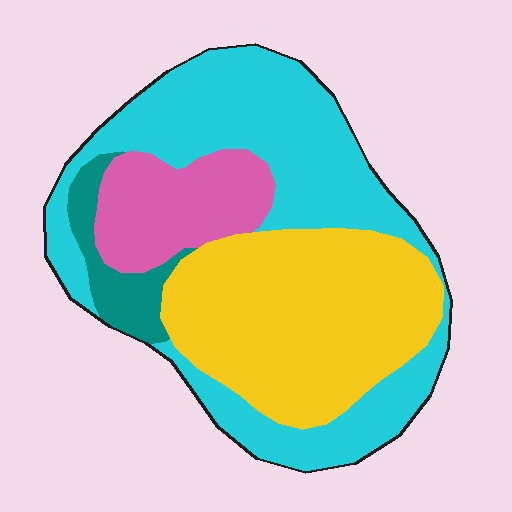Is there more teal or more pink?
Pink.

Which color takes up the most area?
Cyan, at roughly 45%.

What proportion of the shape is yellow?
Yellow covers roughly 35% of the shape.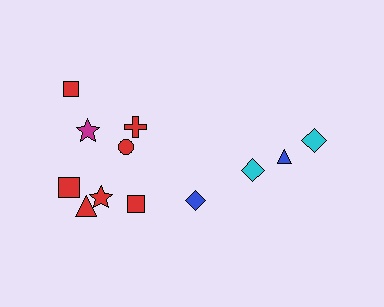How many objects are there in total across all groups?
There are 12 objects.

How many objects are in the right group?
There are 4 objects.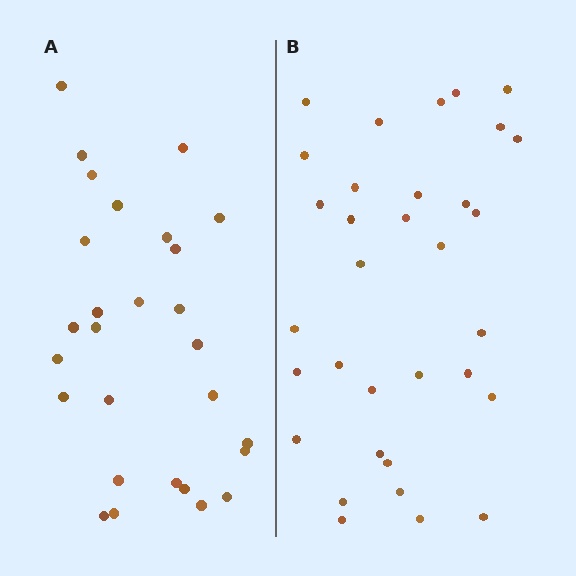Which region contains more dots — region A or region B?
Region B (the right region) has more dots.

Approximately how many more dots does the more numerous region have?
Region B has about 5 more dots than region A.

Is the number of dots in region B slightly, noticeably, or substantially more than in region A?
Region B has only slightly more — the two regions are fairly close. The ratio is roughly 1.2 to 1.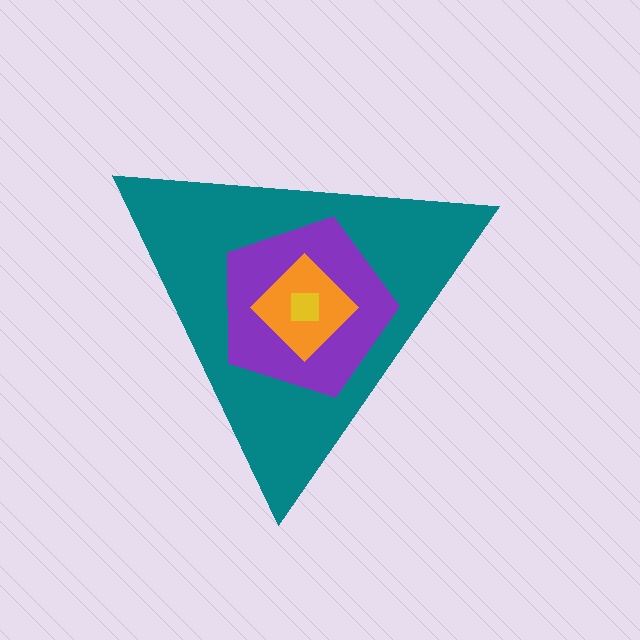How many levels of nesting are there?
4.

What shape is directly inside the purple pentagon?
The orange diamond.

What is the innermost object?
The yellow square.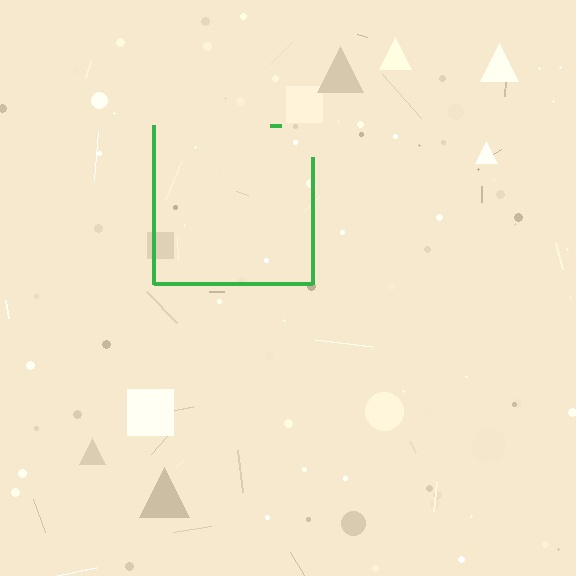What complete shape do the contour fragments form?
The contour fragments form a square.